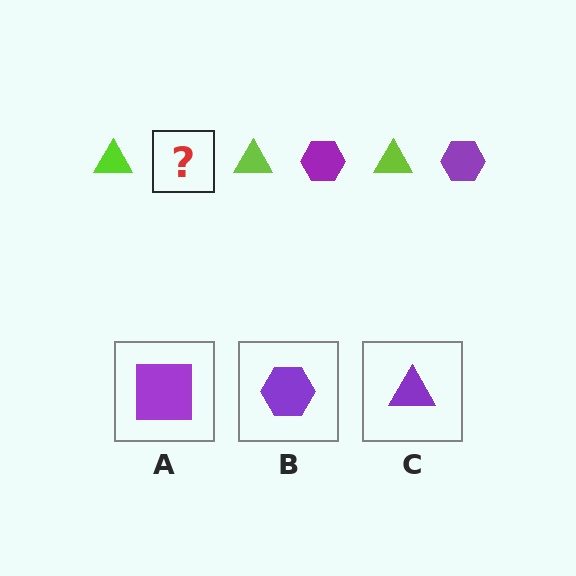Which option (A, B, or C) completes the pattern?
B.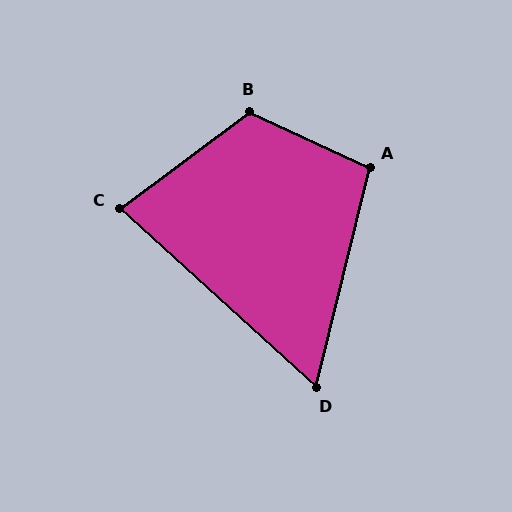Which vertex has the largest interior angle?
B, at approximately 119 degrees.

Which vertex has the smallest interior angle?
D, at approximately 61 degrees.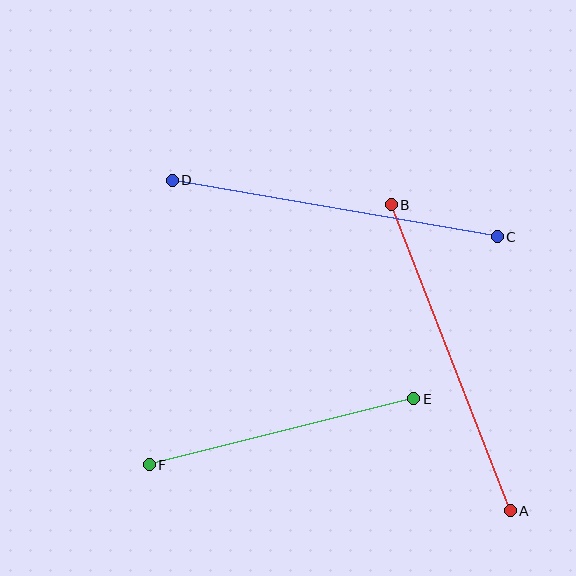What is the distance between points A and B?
The distance is approximately 328 pixels.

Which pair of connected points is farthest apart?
Points C and D are farthest apart.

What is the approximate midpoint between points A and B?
The midpoint is at approximately (451, 358) pixels.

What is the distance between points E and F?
The distance is approximately 273 pixels.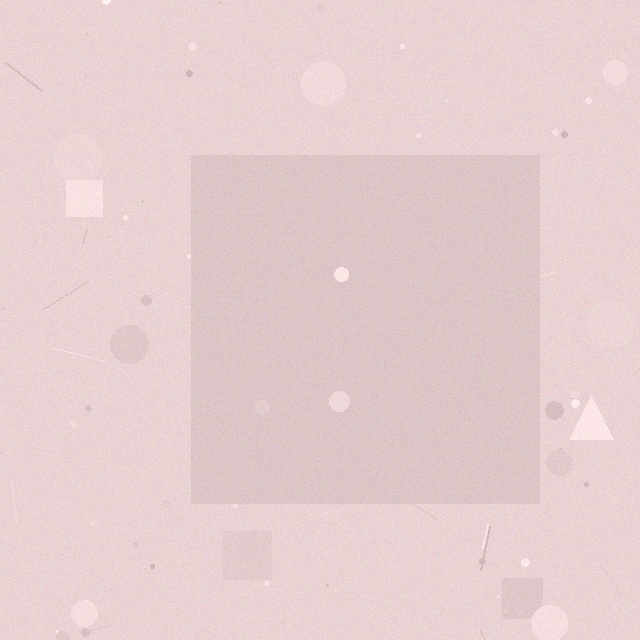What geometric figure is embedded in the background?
A square is embedded in the background.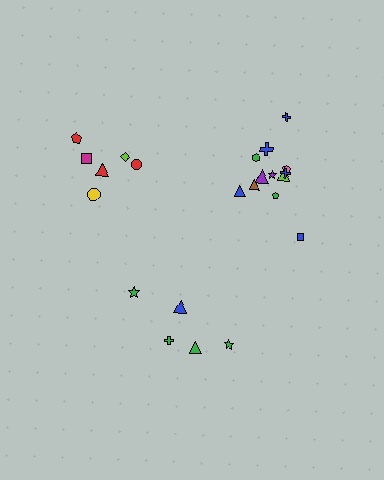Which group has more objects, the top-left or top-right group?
The top-right group.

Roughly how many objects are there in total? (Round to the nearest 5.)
Roughly 25 objects in total.